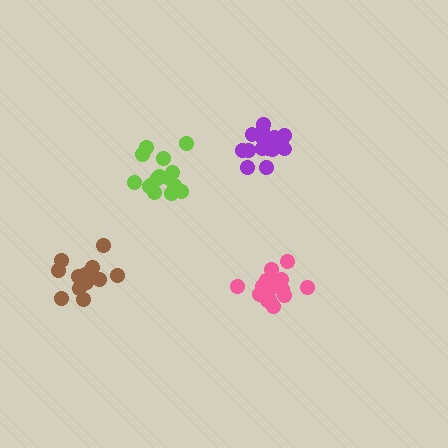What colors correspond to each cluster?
The clusters are colored: brown, purple, lime, pink.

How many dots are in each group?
Group 1: 15 dots, Group 2: 15 dots, Group 3: 15 dots, Group 4: 15 dots (60 total).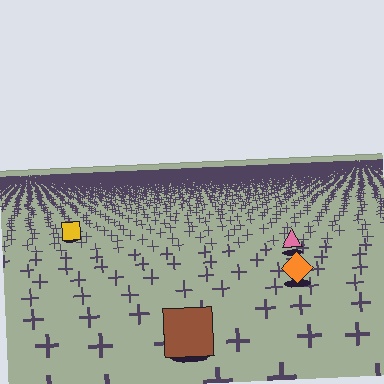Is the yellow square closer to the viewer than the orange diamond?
No. The orange diamond is closer — you can tell from the texture gradient: the ground texture is coarser near it.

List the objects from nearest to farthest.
From nearest to farthest: the brown square, the orange diamond, the pink triangle, the yellow square.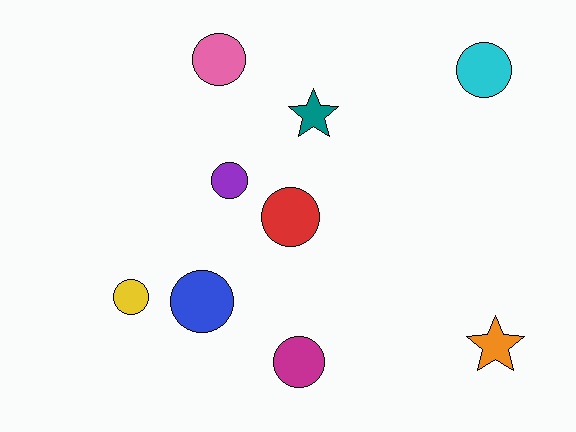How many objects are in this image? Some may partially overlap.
There are 9 objects.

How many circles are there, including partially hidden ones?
There are 7 circles.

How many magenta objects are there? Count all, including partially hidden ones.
There is 1 magenta object.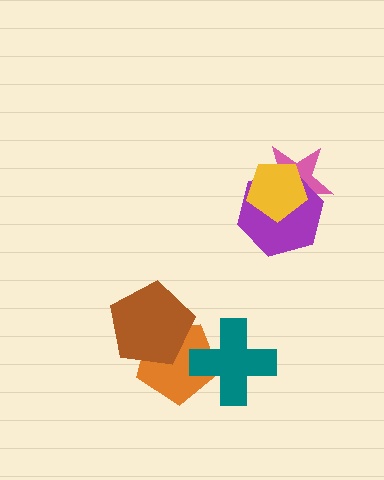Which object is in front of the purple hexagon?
The yellow pentagon is in front of the purple hexagon.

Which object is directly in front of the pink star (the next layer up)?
The purple hexagon is directly in front of the pink star.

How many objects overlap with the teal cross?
1 object overlaps with the teal cross.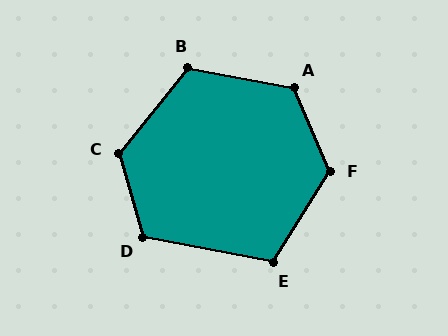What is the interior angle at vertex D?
Approximately 117 degrees (obtuse).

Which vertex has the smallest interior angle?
E, at approximately 111 degrees.